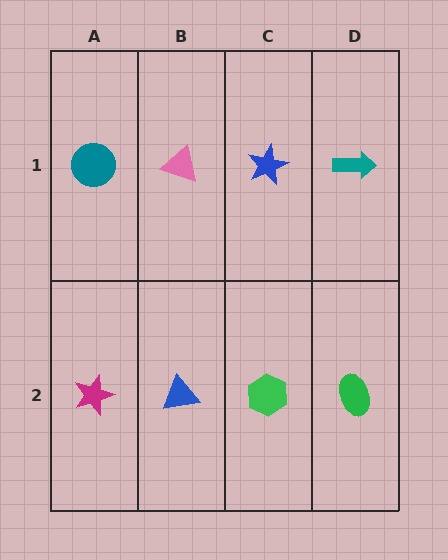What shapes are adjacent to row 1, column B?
A blue triangle (row 2, column B), a teal circle (row 1, column A), a blue star (row 1, column C).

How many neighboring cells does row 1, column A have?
2.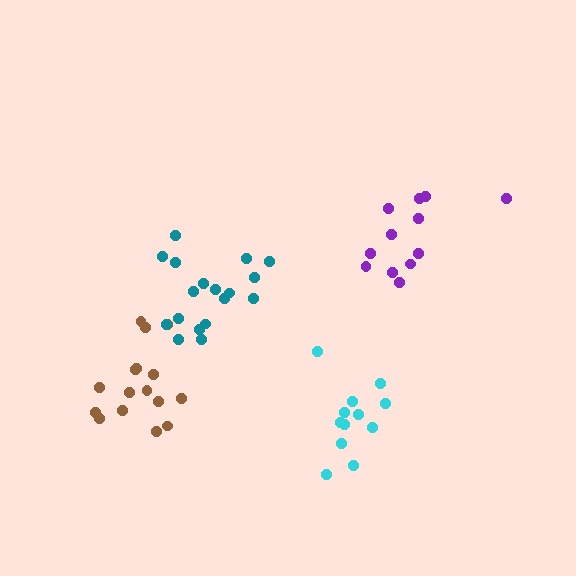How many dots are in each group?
Group 1: 12 dots, Group 2: 12 dots, Group 3: 16 dots, Group 4: 18 dots (58 total).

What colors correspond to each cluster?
The clusters are colored: cyan, purple, brown, teal.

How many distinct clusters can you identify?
There are 4 distinct clusters.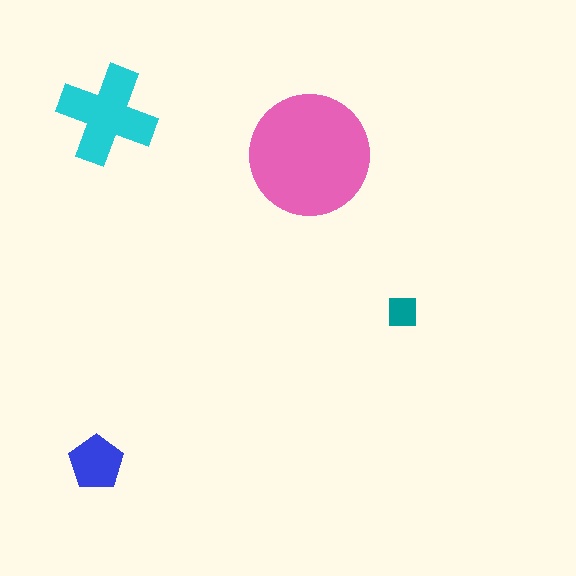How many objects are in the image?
There are 4 objects in the image.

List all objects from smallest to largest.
The teal square, the blue pentagon, the cyan cross, the pink circle.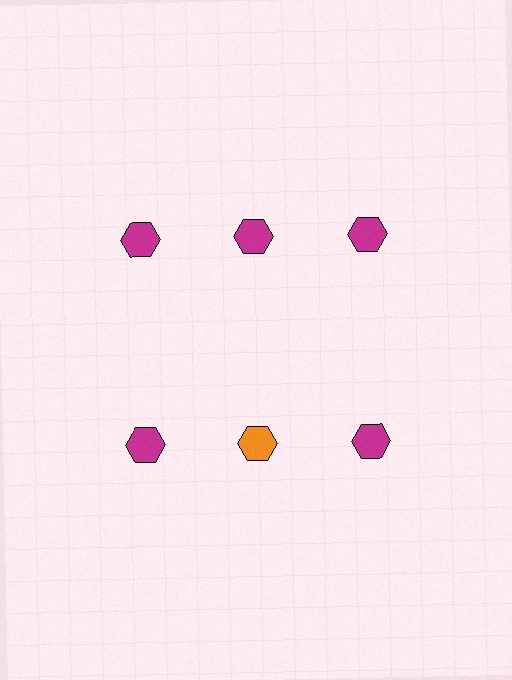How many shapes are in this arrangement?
There are 6 shapes arranged in a grid pattern.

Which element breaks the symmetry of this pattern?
The orange hexagon in the second row, second from left column breaks the symmetry. All other shapes are magenta hexagons.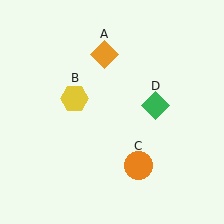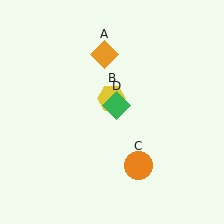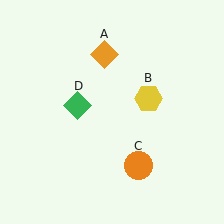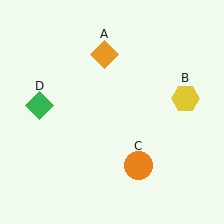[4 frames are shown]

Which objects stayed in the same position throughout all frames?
Orange diamond (object A) and orange circle (object C) remained stationary.